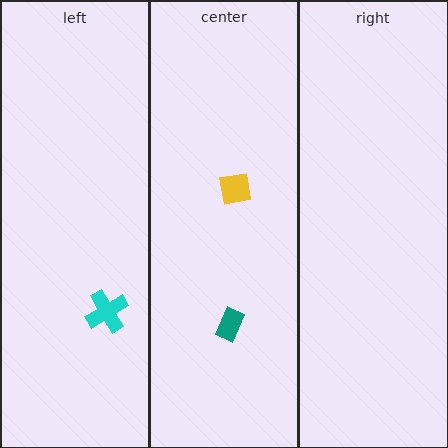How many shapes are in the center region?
2.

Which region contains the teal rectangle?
The center region.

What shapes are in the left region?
The cyan cross.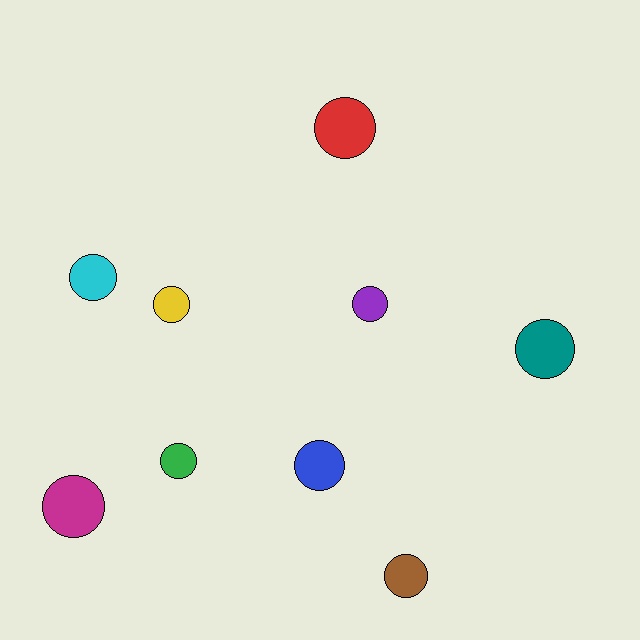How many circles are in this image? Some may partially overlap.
There are 9 circles.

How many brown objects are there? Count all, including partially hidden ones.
There is 1 brown object.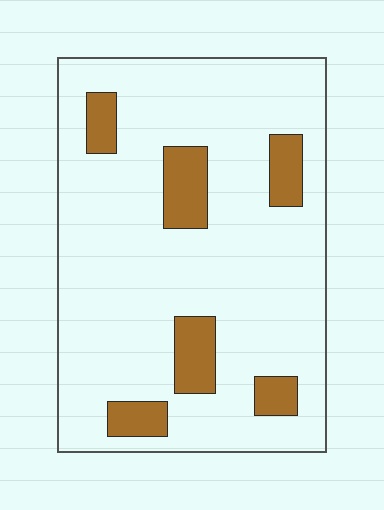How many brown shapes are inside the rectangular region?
6.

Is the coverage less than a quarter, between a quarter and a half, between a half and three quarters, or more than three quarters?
Less than a quarter.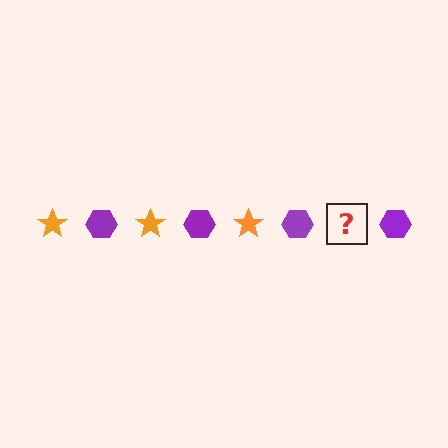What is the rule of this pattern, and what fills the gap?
The rule is that the pattern alternates between orange star and purple hexagon. The gap should be filled with an orange star.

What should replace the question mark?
The question mark should be replaced with an orange star.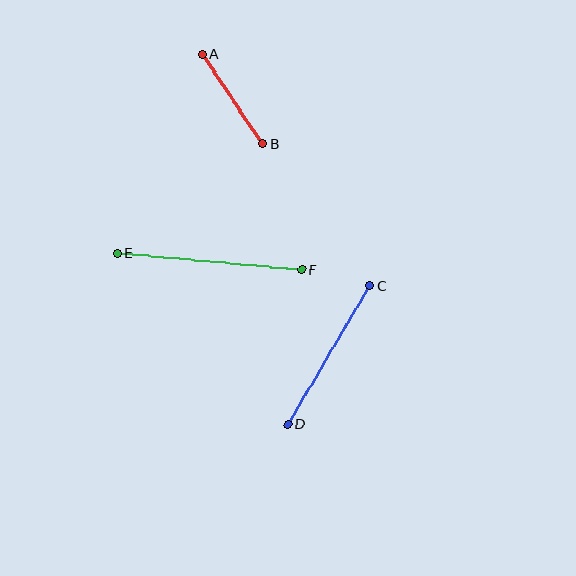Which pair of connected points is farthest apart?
Points E and F are farthest apart.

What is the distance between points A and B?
The distance is approximately 108 pixels.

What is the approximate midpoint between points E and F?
The midpoint is at approximately (209, 261) pixels.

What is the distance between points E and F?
The distance is approximately 186 pixels.